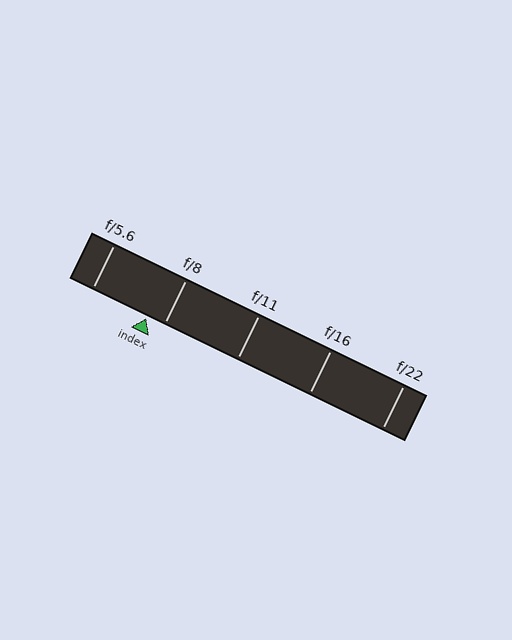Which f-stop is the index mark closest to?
The index mark is closest to f/8.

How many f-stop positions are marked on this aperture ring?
There are 5 f-stop positions marked.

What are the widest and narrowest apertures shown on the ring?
The widest aperture shown is f/5.6 and the narrowest is f/22.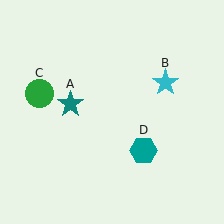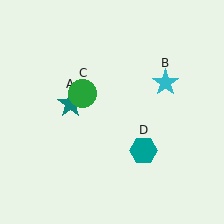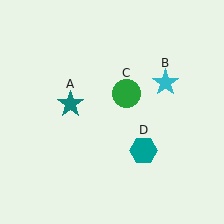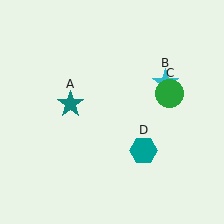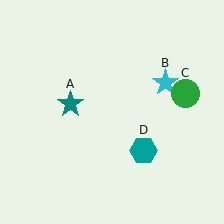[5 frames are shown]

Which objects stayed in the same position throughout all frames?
Teal star (object A) and cyan star (object B) and teal hexagon (object D) remained stationary.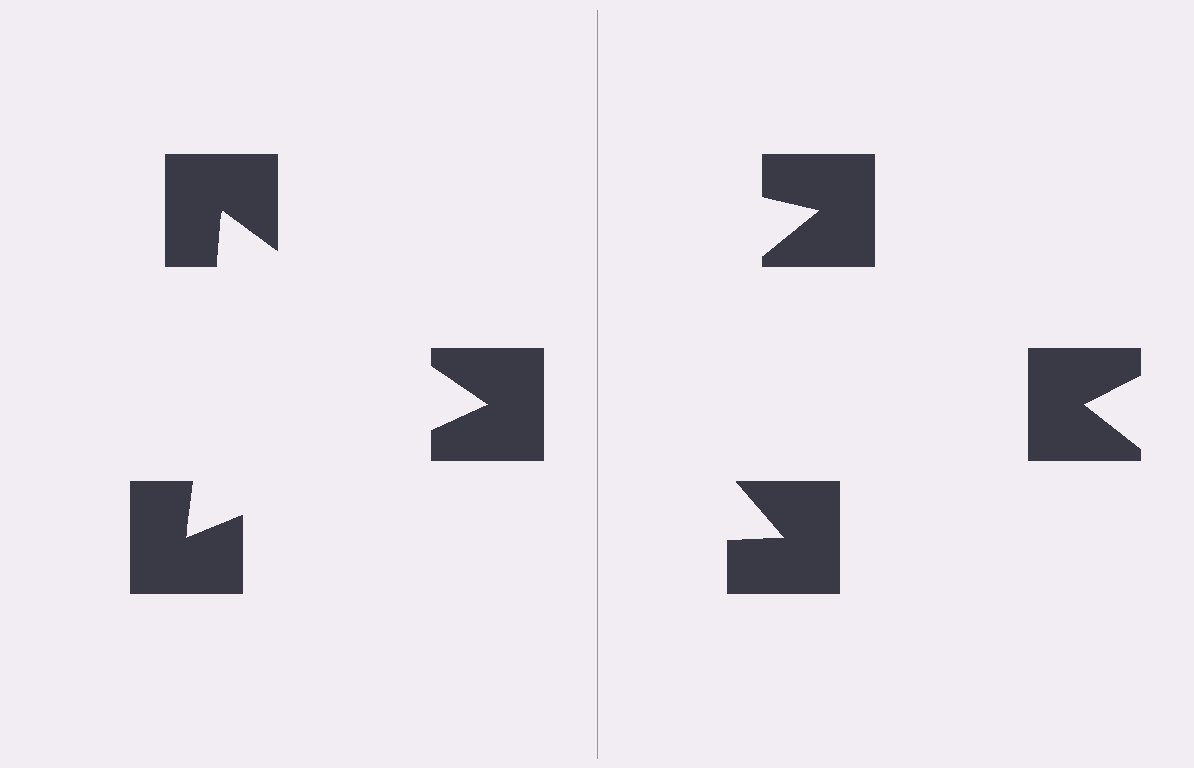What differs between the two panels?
The notched squares are positioned identically on both sides; only the wedge orientations differ. On the left they align to a triangle; on the right they are misaligned.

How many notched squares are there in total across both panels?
6 — 3 on each side.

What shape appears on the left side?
An illusory triangle.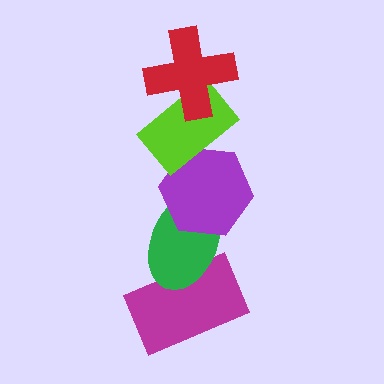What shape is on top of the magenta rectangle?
The green ellipse is on top of the magenta rectangle.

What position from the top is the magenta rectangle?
The magenta rectangle is 5th from the top.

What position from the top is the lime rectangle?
The lime rectangle is 2nd from the top.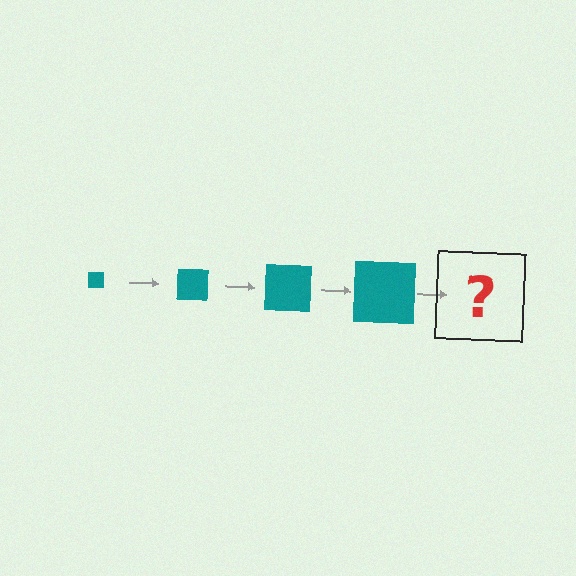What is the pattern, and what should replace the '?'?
The pattern is that the square gets progressively larger each step. The '?' should be a teal square, larger than the previous one.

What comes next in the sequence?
The next element should be a teal square, larger than the previous one.